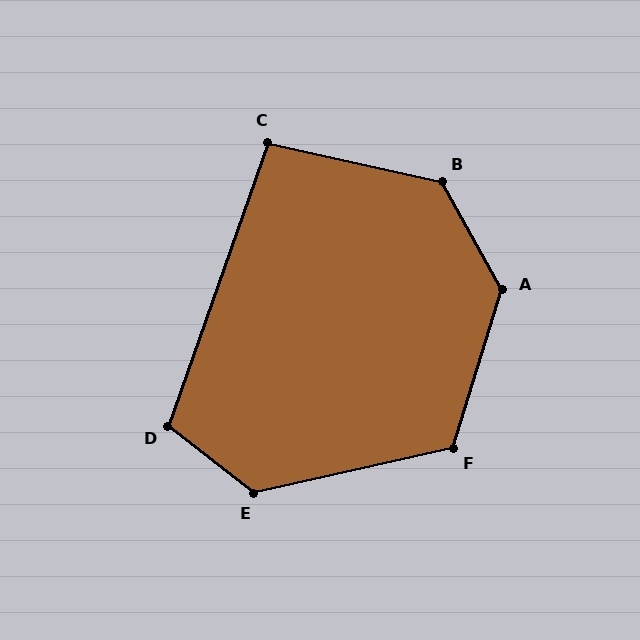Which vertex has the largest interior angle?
A, at approximately 134 degrees.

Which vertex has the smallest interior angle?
C, at approximately 97 degrees.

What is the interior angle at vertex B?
Approximately 132 degrees (obtuse).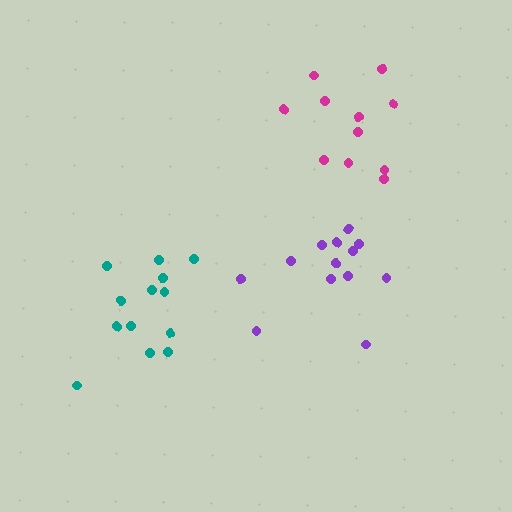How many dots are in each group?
Group 1: 13 dots, Group 2: 12 dots, Group 3: 13 dots (38 total).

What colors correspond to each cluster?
The clusters are colored: purple, magenta, teal.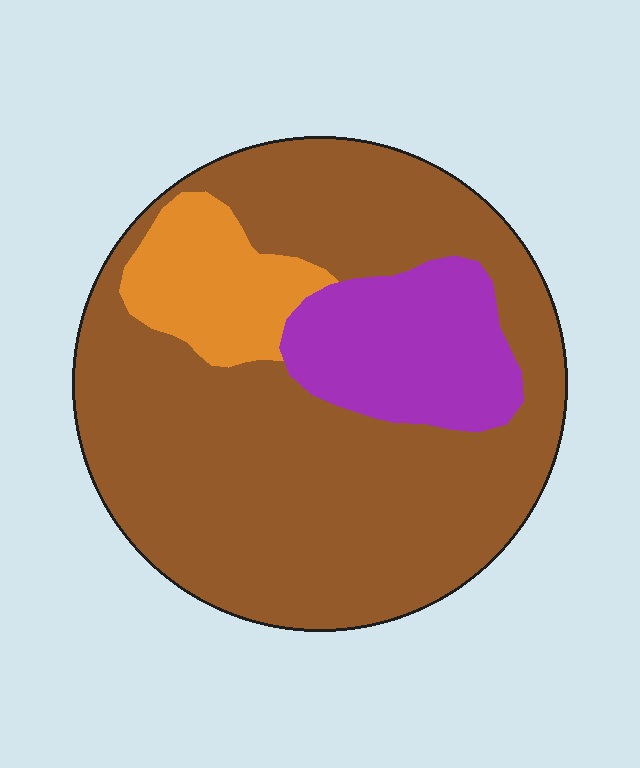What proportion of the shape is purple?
Purple covers roughly 15% of the shape.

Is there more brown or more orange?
Brown.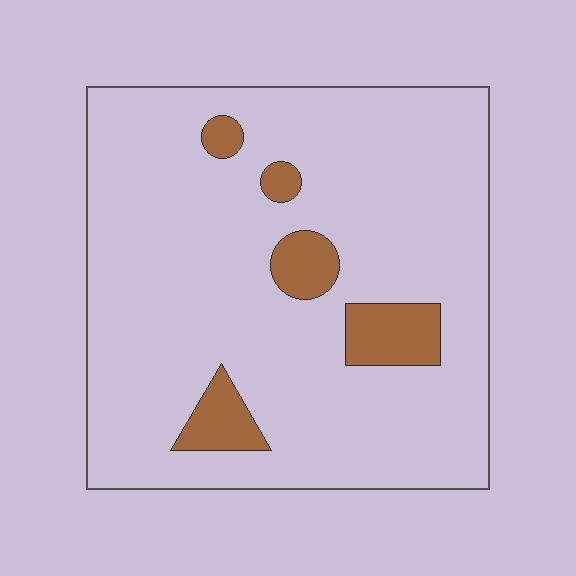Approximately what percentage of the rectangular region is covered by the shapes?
Approximately 10%.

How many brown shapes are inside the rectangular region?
5.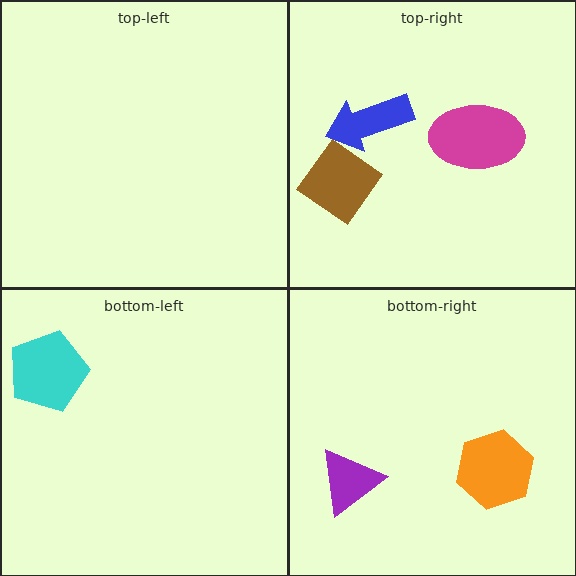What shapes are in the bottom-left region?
The cyan pentagon.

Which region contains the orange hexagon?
The bottom-right region.